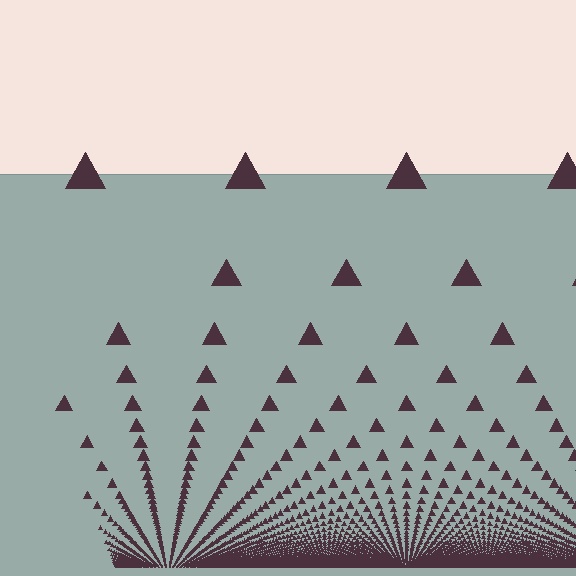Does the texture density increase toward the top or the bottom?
Density increases toward the bottom.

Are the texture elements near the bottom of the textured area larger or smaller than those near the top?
Smaller. The gradient is inverted — elements near the bottom are smaller and denser.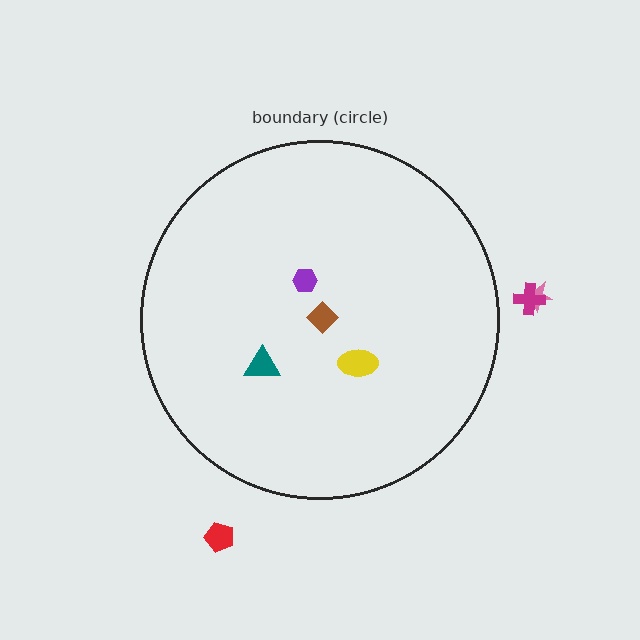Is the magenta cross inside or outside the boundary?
Outside.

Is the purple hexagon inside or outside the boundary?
Inside.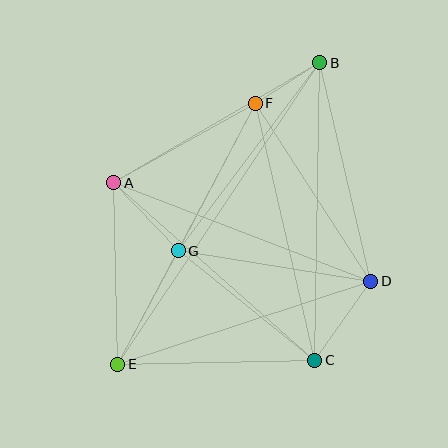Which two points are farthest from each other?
Points B and E are farthest from each other.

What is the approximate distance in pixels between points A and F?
The distance between A and F is approximately 162 pixels.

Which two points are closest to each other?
Points B and F are closest to each other.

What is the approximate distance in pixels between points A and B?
The distance between A and B is approximately 238 pixels.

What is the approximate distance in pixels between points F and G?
The distance between F and G is approximately 166 pixels.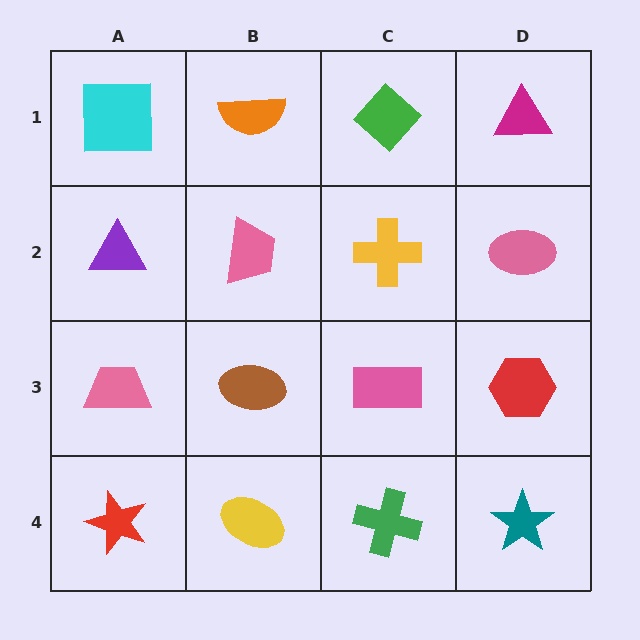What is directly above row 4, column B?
A brown ellipse.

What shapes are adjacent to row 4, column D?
A red hexagon (row 3, column D), a green cross (row 4, column C).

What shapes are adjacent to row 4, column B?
A brown ellipse (row 3, column B), a red star (row 4, column A), a green cross (row 4, column C).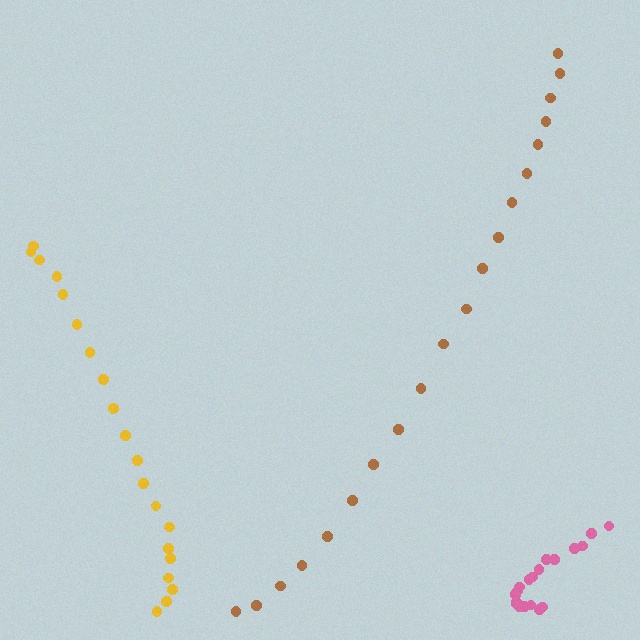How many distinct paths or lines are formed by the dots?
There are 3 distinct paths.